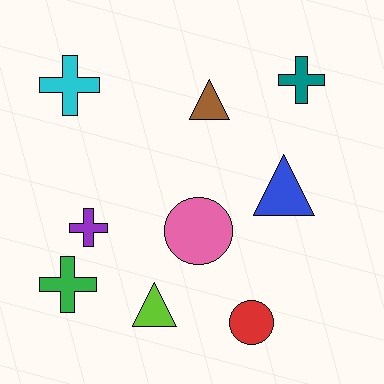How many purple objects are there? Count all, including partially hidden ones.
There is 1 purple object.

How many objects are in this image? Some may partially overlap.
There are 9 objects.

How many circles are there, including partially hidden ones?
There are 2 circles.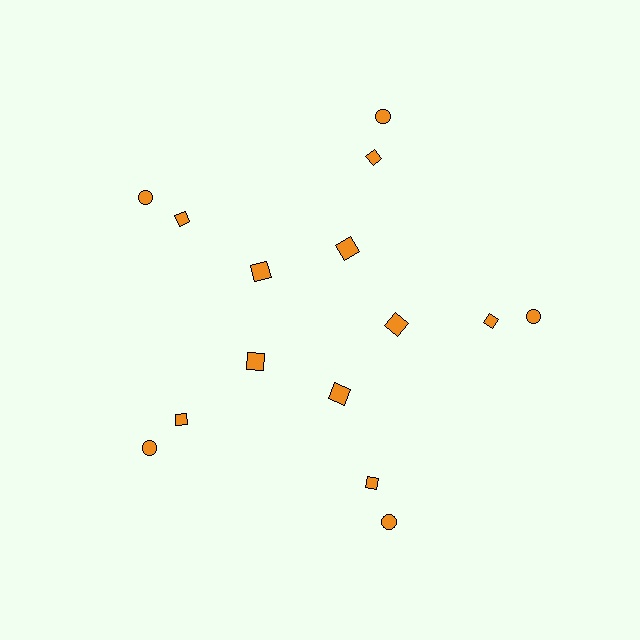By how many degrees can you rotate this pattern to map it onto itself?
The pattern maps onto itself every 72 degrees of rotation.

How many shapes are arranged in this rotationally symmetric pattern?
There are 15 shapes, arranged in 5 groups of 3.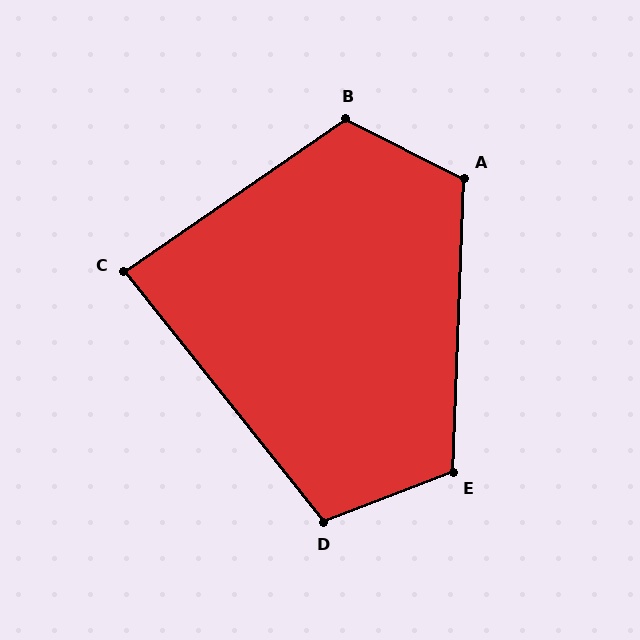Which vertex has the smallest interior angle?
C, at approximately 86 degrees.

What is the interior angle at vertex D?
Approximately 107 degrees (obtuse).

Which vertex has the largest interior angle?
B, at approximately 119 degrees.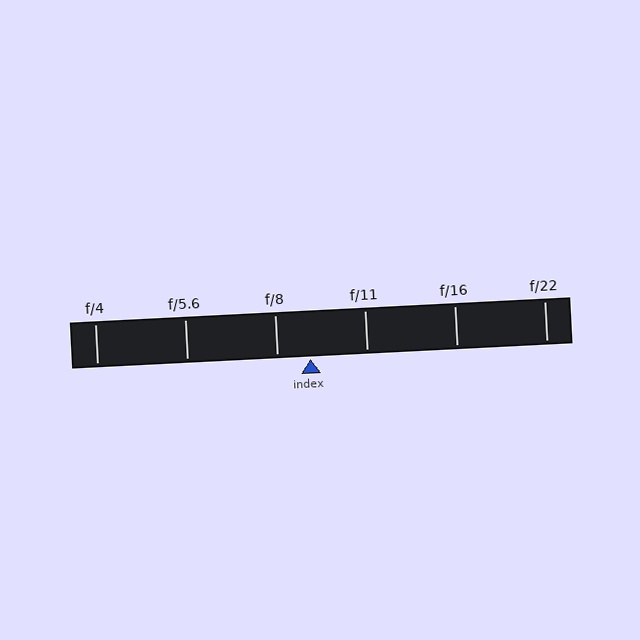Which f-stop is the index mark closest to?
The index mark is closest to f/8.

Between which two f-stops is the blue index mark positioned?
The index mark is between f/8 and f/11.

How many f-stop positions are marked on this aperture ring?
There are 6 f-stop positions marked.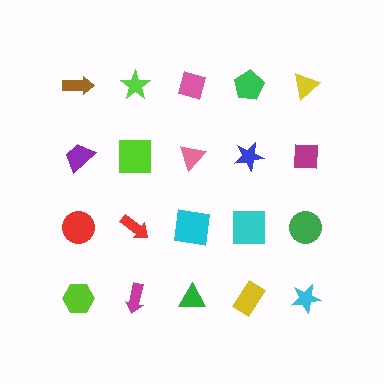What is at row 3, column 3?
A cyan square.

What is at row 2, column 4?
A blue star.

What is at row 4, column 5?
A cyan star.